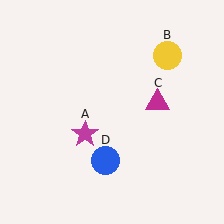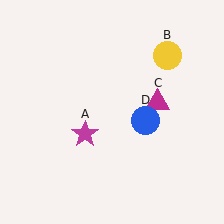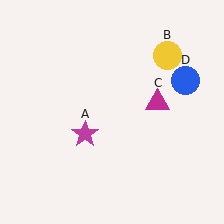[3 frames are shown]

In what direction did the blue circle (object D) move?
The blue circle (object D) moved up and to the right.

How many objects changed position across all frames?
1 object changed position: blue circle (object D).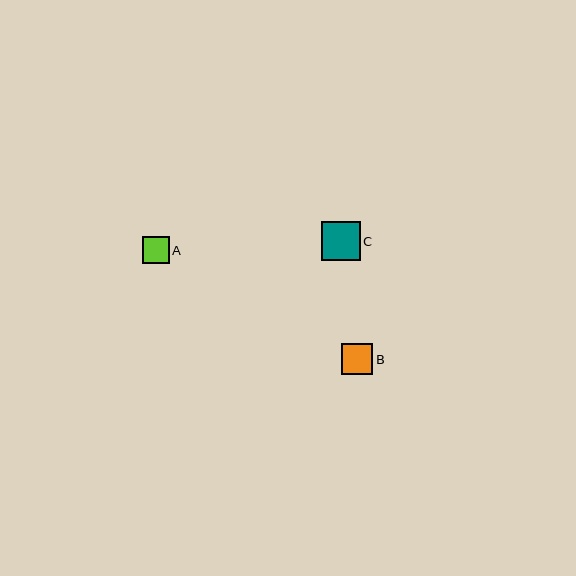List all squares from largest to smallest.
From largest to smallest: C, B, A.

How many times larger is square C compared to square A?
Square C is approximately 1.4 times the size of square A.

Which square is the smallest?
Square A is the smallest with a size of approximately 27 pixels.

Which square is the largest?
Square C is the largest with a size of approximately 39 pixels.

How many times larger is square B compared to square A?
Square B is approximately 1.2 times the size of square A.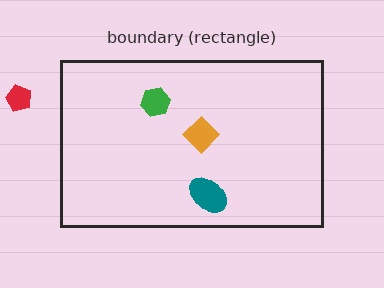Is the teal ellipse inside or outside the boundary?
Inside.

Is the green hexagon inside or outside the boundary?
Inside.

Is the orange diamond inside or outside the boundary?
Inside.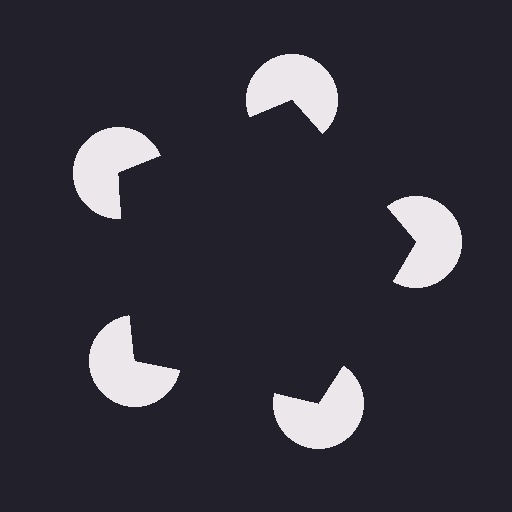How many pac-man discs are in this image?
There are 5 — one at each vertex of the illusory pentagon.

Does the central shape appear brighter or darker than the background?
It typically appears slightly darker than the background, even though no actual brightness change is drawn.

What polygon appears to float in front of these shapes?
An illusory pentagon — its edges are inferred from the aligned wedge cuts in the pac-man discs, not physically drawn.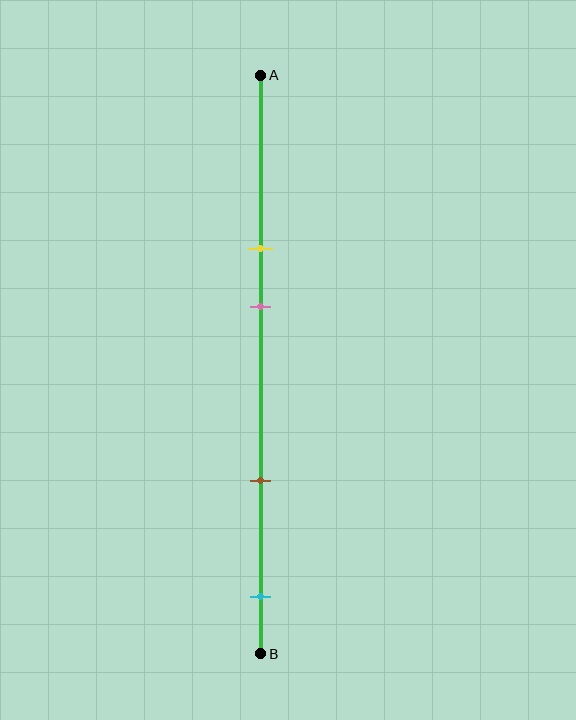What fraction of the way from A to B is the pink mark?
The pink mark is approximately 40% (0.4) of the way from A to B.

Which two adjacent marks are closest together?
The yellow and pink marks are the closest adjacent pair.